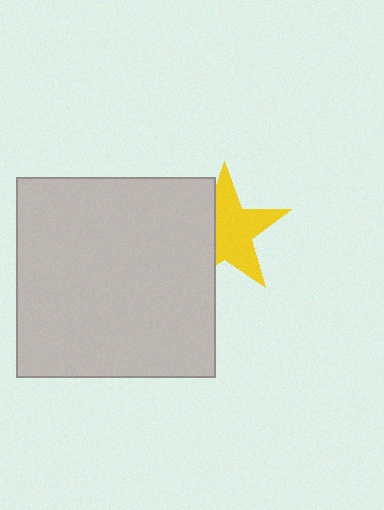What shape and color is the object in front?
The object in front is a light gray square.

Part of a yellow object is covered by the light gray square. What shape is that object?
It is a star.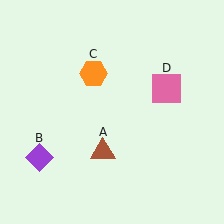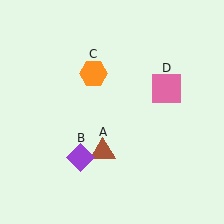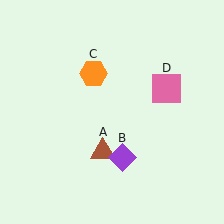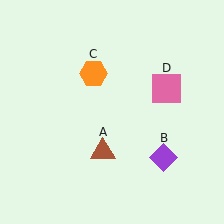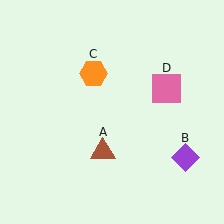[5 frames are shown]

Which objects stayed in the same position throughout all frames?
Brown triangle (object A) and orange hexagon (object C) and pink square (object D) remained stationary.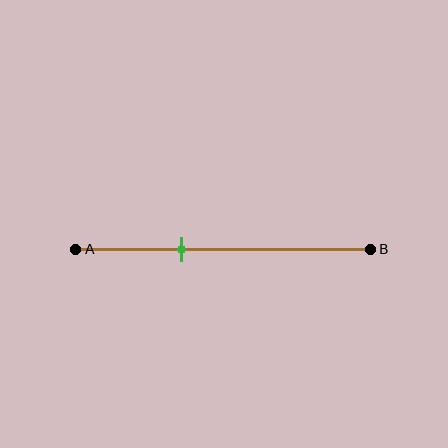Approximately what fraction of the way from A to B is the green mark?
The green mark is approximately 35% of the way from A to B.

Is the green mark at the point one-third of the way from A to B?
Yes, the mark is approximately at the one-third point.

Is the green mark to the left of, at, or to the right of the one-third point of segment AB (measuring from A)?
The green mark is approximately at the one-third point of segment AB.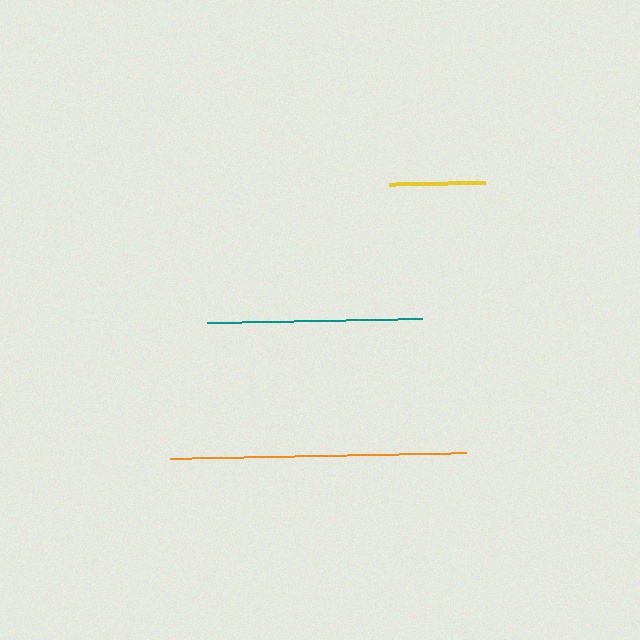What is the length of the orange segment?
The orange segment is approximately 295 pixels long.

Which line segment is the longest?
The orange line is the longest at approximately 295 pixels.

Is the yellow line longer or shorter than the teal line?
The teal line is longer than the yellow line.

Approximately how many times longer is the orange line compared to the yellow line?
The orange line is approximately 3.1 times the length of the yellow line.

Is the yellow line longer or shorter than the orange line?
The orange line is longer than the yellow line.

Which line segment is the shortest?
The yellow line is the shortest at approximately 96 pixels.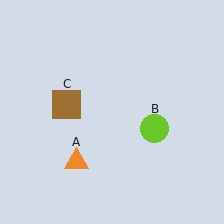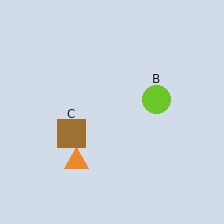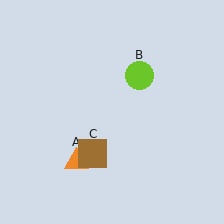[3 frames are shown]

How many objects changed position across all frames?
2 objects changed position: lime circle (object B), brown square (object C).